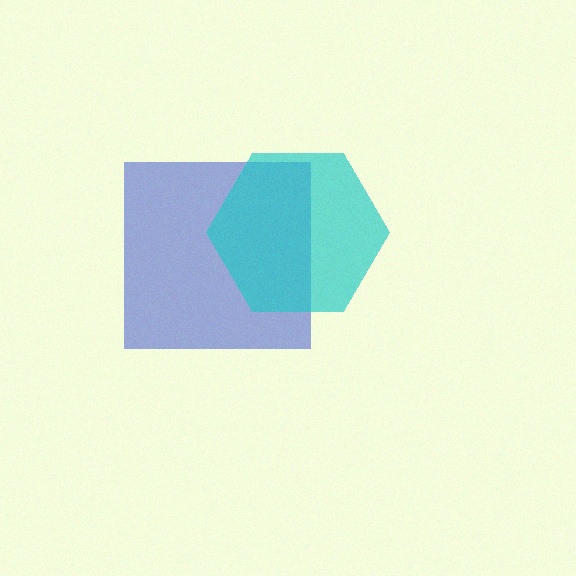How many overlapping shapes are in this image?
There are 2 overlapping shapes in the image.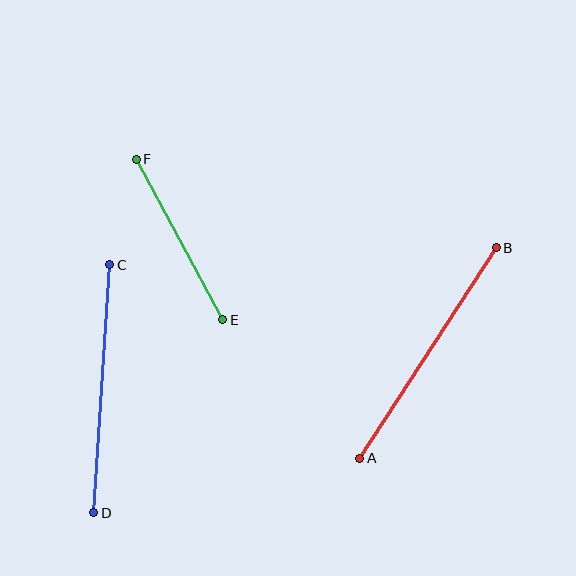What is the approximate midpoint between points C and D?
The midpoint is at approximately (102, 389) pixels.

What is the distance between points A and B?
The distance is approximately 251 pixels.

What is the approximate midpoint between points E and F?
The midpoint is at approximately (179, 239) pixels.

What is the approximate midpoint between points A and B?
The midpoint is at approximately (428, 353) pixels.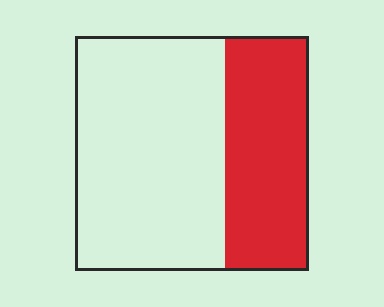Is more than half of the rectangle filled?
No.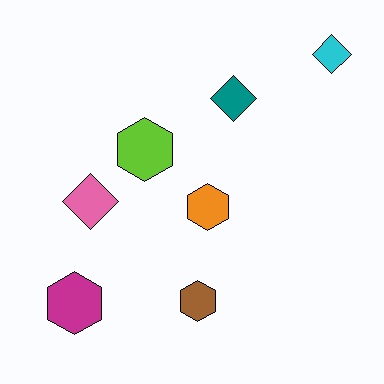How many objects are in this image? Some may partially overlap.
There are 7 objects.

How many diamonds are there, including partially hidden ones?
There are 3 diamonds.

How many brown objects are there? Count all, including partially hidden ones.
There is 1 brown object.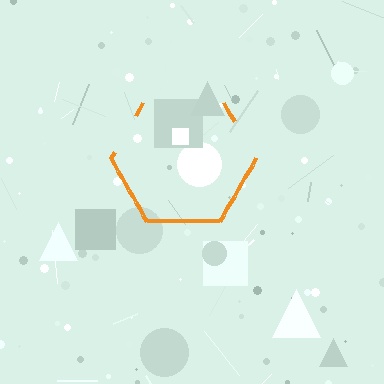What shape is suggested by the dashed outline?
The dashed outline suggests a hexagon.